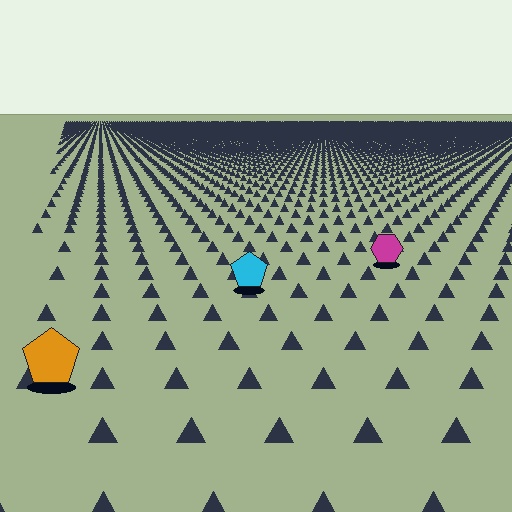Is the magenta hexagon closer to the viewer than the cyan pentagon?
No. The cyan pentagon is closer — you can tell from the texture gradient: the ground texture is coarser near it.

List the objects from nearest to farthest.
From nearest to farthest: the orange pentagon, the cyan pentagon, the magenta hexagon.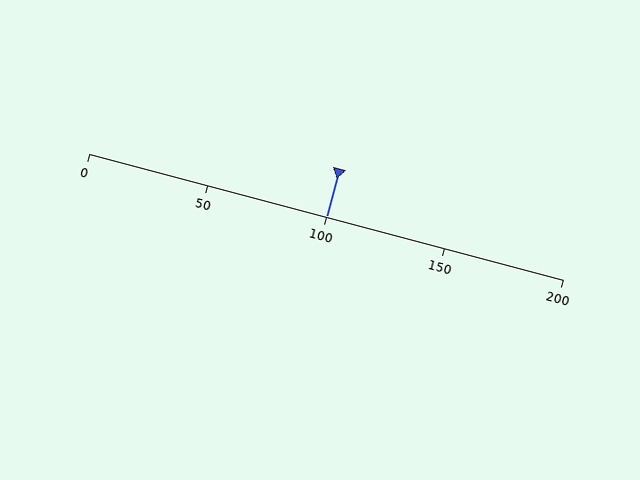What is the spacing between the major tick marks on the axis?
The major ticks are spaced 50 apart.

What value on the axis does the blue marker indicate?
The marker indicates approximately 100.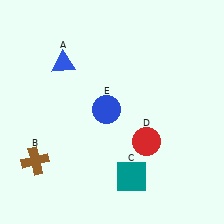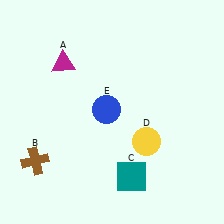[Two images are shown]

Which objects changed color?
A changed from blue to magenta. D changed from red to yellow.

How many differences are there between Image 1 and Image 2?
There are 2 differences between the two images.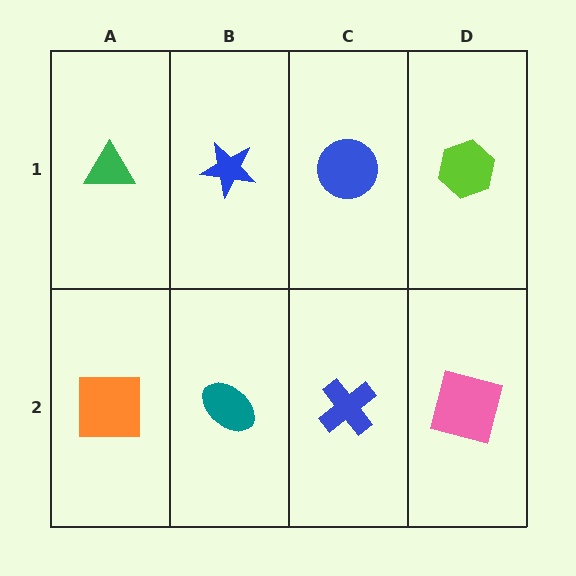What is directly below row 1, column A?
An orange square.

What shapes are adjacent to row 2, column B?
A blue star (row 1, column B), an orange square (row 2, column A), a blue cross (row 2, column C).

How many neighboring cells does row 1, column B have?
3.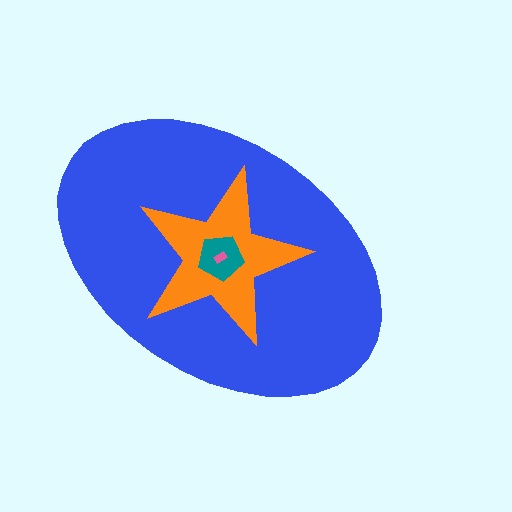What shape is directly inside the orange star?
The teal pentagon.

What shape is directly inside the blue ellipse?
The orange star.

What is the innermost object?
The pink rectangle.